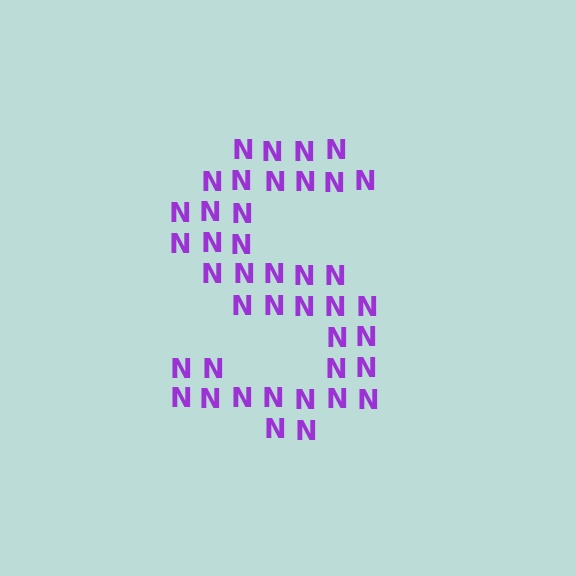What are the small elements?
The small elements are letter N's.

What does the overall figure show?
The overall figure shows the letter S.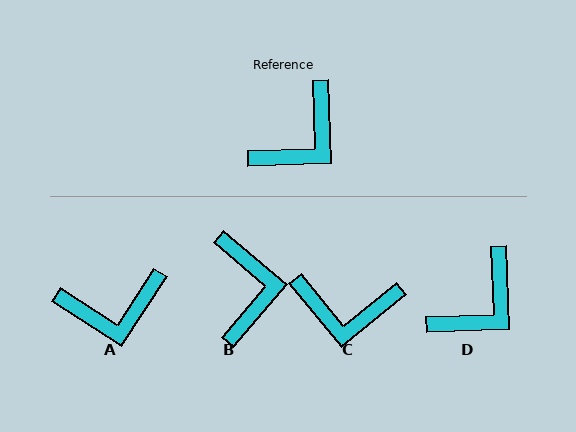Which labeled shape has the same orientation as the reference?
D.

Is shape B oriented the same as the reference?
No, it is off by about 48 degrees.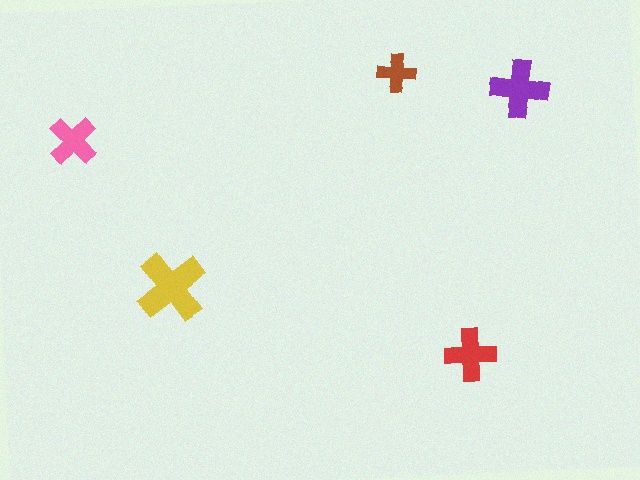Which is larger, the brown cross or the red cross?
The red one.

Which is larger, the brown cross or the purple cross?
The purple one.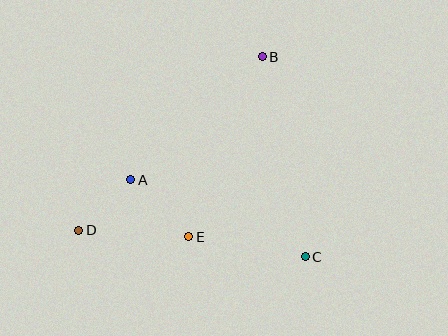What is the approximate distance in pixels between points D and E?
The distance between D and E is approximately 110 pixels.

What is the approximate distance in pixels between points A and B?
The distance between A and B is approximately 180 pixels.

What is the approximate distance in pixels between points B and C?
The distance between B and C is approximately 204 pixels.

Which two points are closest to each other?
Points A and D are closest to each other.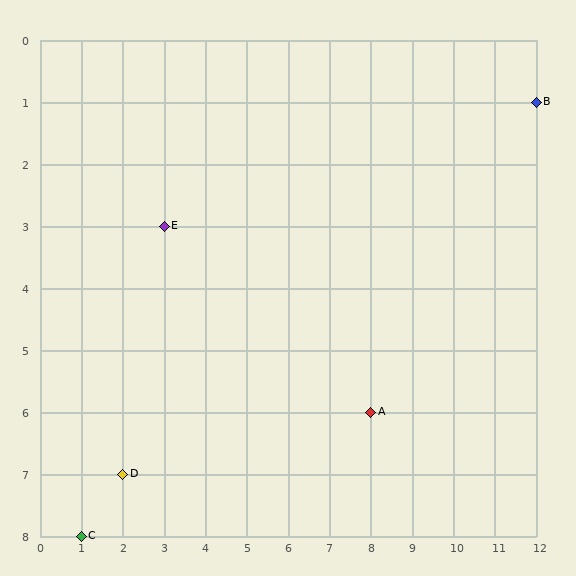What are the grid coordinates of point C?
Point C is at grid coordinates (1, 8).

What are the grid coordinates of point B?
Point B is at grid coordinates (12, 1).